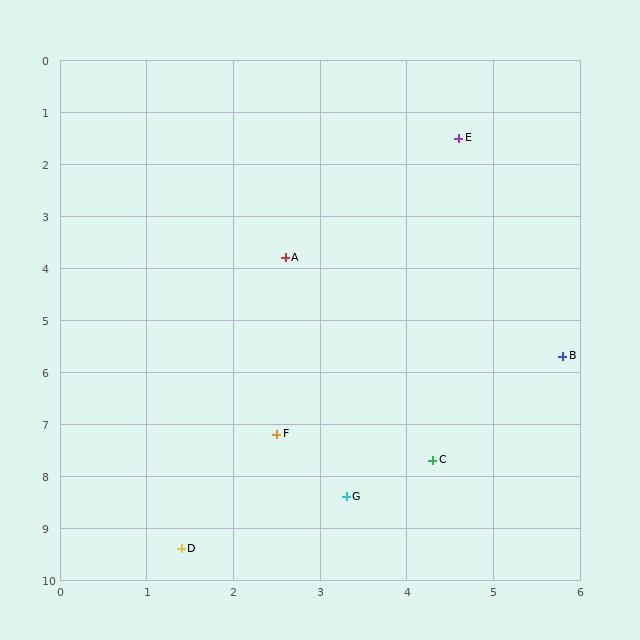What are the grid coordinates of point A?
Point A is at approximately (2.6, 3.8).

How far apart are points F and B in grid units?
Points F and B are about 3.6 grid units apart.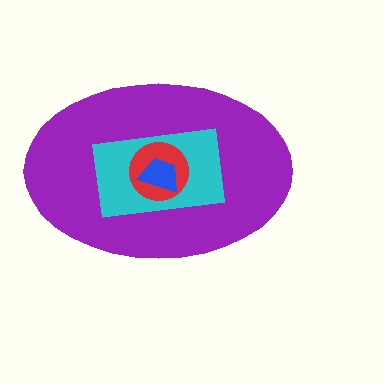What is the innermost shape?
The blue trapezoid.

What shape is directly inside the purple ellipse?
The cyan rectangle.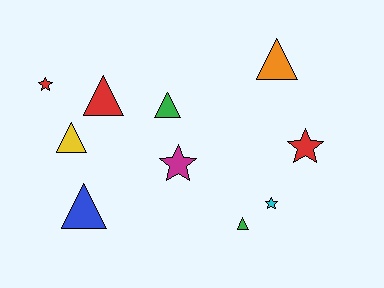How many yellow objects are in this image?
There is 1 yellow object.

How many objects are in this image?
There are 10 objects.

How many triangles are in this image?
There are 6 triangles.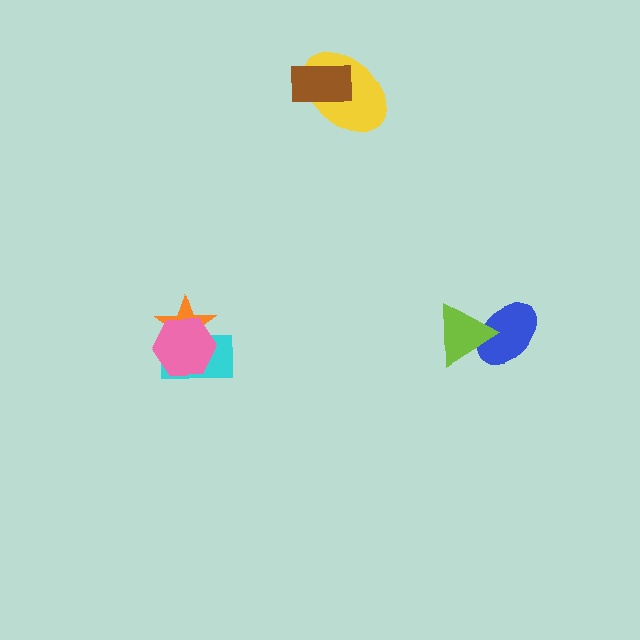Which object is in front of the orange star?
The pink hexagon is in front of the orange star.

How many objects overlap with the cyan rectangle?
2 objects overlap with the cyan rectangle.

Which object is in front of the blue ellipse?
The lime triangle is in front of the blue ellipse.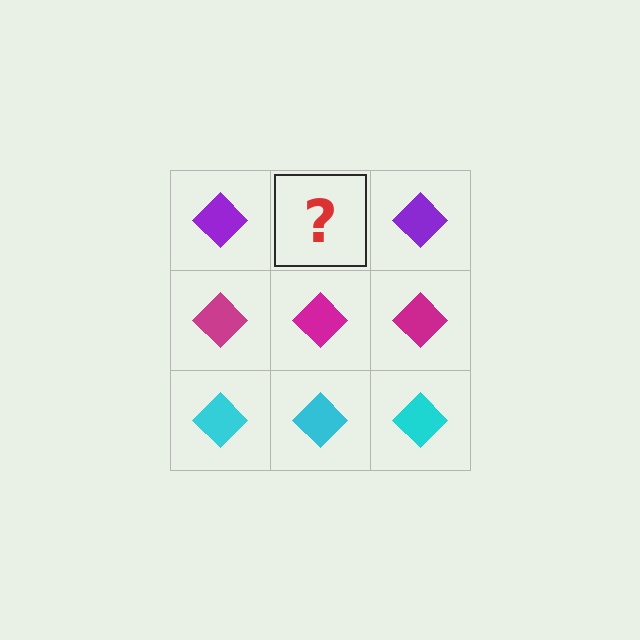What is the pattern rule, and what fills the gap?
The rule is that each row has a consistent color. The gap should be filled with a purple diamond.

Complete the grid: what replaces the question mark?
The question mark should be replaced with a purple diamond.